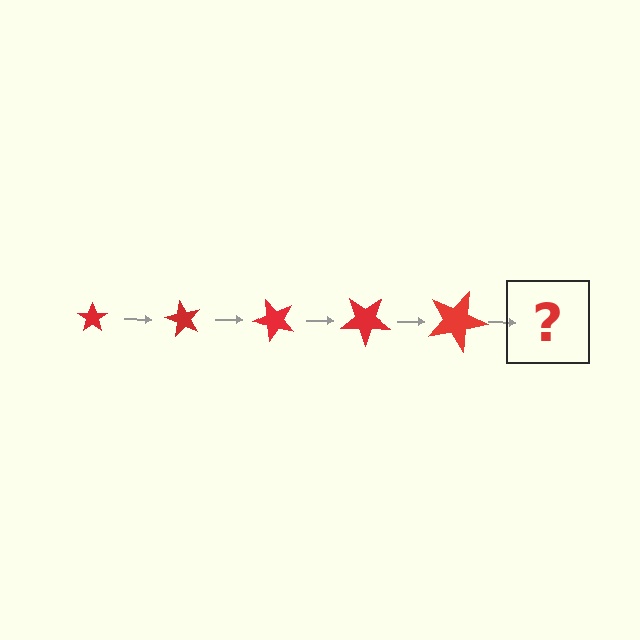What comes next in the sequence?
The next element should be a star, larger than the previous one and rotated 300 degrees from the start.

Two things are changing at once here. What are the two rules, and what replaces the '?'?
The two rules are that the star grows larger each step and it rotates 60 degrees each step. The '?' should be a star, larger than the previous one and rotated 300 degrees from the start.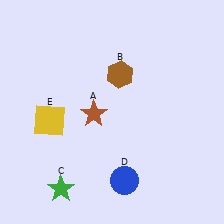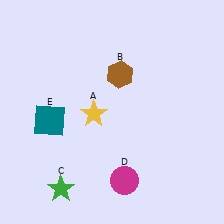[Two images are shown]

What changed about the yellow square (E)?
In Image 1, E is yellow. In Image 2, it changed to teal.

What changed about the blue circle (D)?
In Image 1, D is blue. In Image 2, it changed to magenta.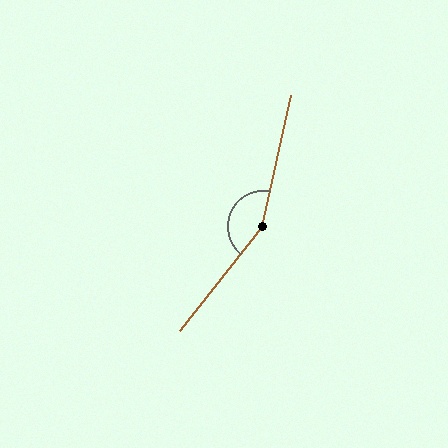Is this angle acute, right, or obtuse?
It is obtuse.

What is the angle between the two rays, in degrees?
Approximately 154 degrees.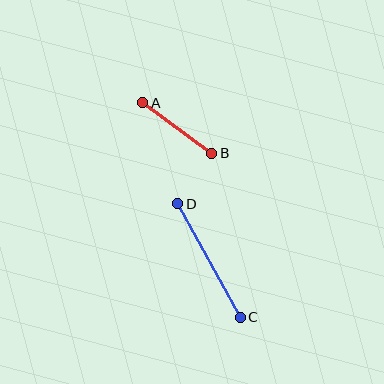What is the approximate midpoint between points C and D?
The midpoint is at approximately (209, 261) pixels.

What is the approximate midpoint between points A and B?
The midpoint is at approximately (177, 128) pixels.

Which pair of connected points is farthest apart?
Points C and D are farthest apart.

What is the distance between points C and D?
The distance is approximately 130 pixels.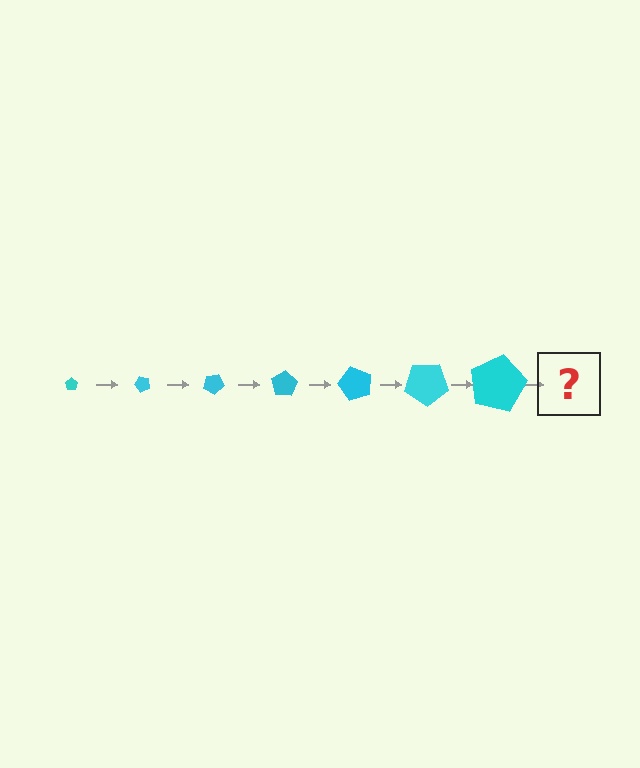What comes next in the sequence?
The next element should be a pentagon, larger than the previous one and rotated 350 degrees from the start.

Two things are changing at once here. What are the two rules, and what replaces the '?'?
The two rules are that the pentagon grows larger each step and it rotates 50 degrees each step. The '?' should be a pentagon, larger than the previous one and rotated 350 degrees from the start.